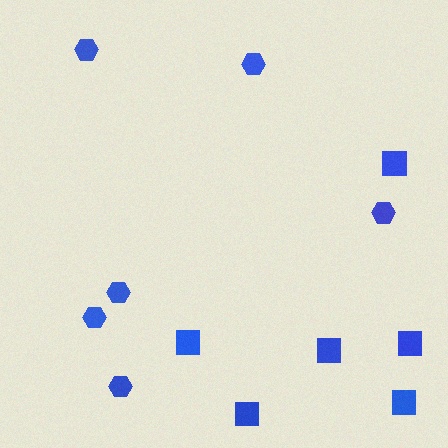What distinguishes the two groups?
There are 2 groups: one group of squares (6) and one group of hexagons (6).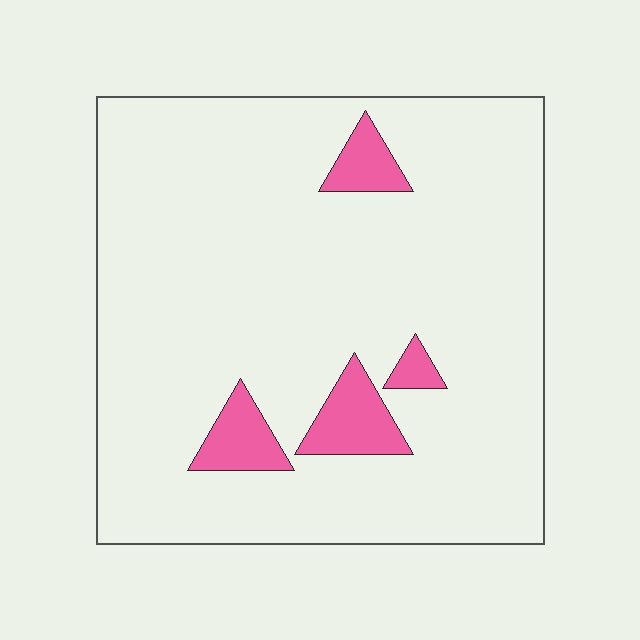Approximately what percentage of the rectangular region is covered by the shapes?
Approximately 10%.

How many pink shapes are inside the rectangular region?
4.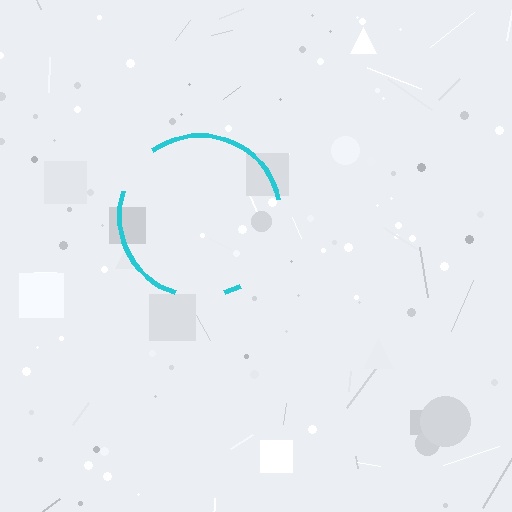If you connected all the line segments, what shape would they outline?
They would outline a circle.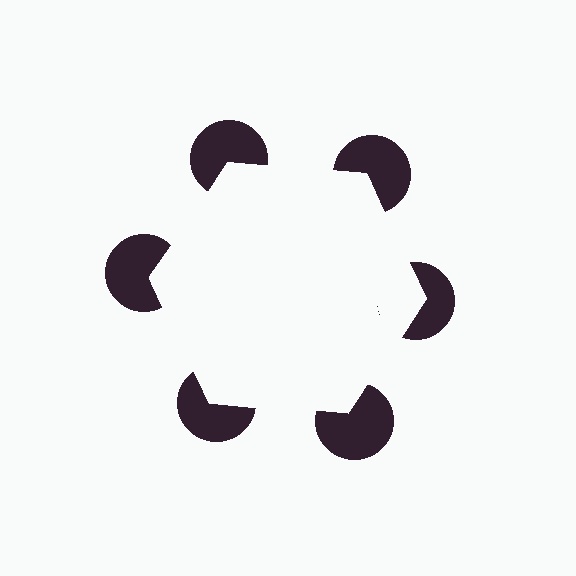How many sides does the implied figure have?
6 sides.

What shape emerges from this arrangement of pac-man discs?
An illusory hexagon — its edges are inferred from the aligned wedge cuts in the pac-man discs, not physically drawn.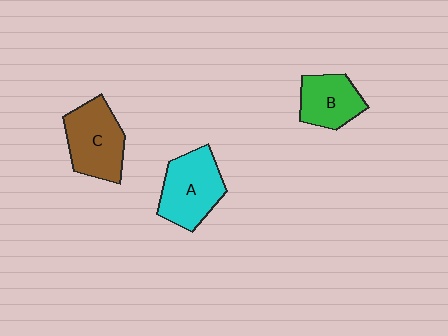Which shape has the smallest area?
Shape B (green).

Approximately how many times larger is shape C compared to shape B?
Approximately 1.3 times.